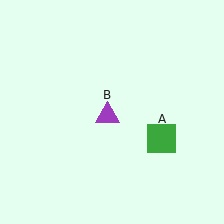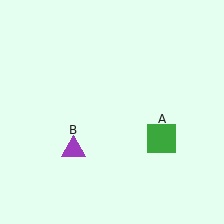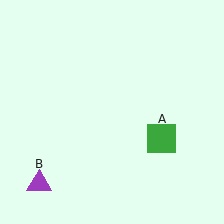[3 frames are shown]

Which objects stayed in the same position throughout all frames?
Green square (object A) remained stationary.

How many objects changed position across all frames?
1 object changed position: purple triangle (object B).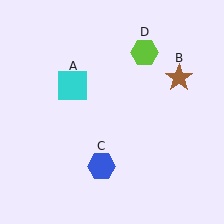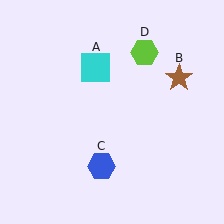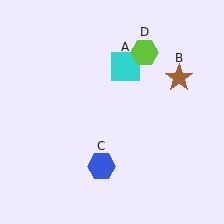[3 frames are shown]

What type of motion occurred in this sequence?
The cyan square (object A) rotated clockwise around the center of the scene.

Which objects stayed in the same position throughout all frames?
Brown star (object B) and blue hexagon (object C) and lime hexagon (object D) remained stationary.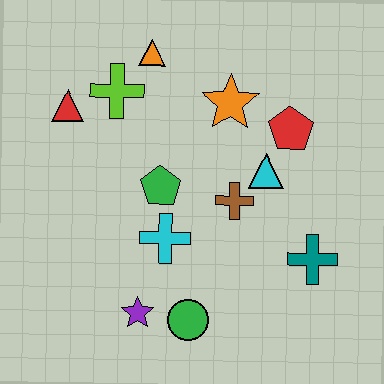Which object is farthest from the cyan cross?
The orange triangle is farthest from the cyan cross.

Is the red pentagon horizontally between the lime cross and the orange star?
No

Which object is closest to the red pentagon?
The cyan triangle is closest to the red pentagon.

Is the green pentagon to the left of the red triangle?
No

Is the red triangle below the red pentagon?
No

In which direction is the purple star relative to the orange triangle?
The purple star is below the orange triangle.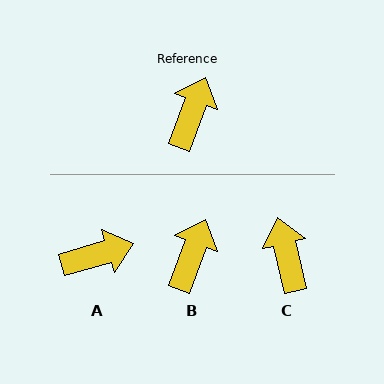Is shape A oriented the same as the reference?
No, it is off by about 53 degrees.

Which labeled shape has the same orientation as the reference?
B.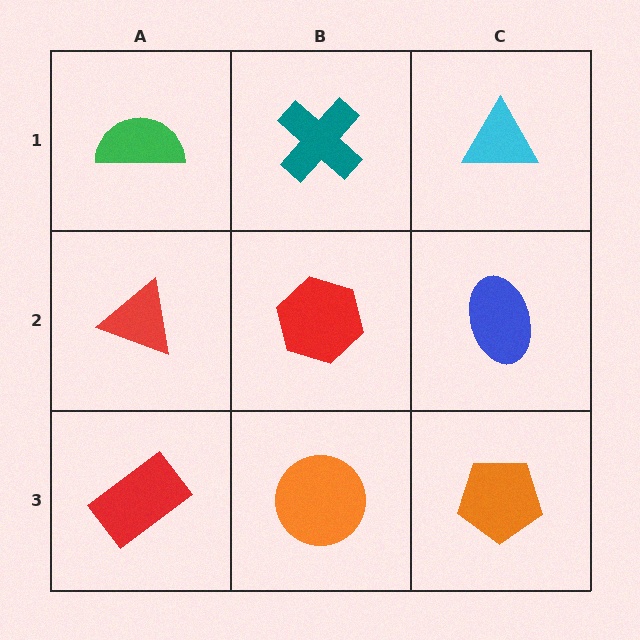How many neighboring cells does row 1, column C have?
2.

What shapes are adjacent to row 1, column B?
A red hexagon (row 2, column B), a green semicircle (row 1, column A), a cyan triangle (row 1, column C).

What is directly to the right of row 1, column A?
A teal cross.